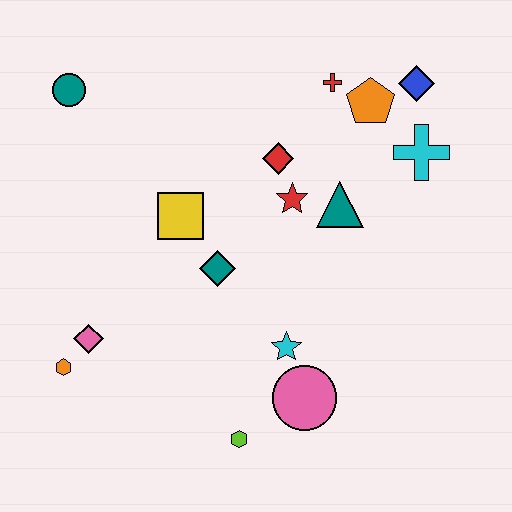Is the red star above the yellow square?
Yes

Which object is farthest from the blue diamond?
The orange hexagon is farthest from the blue diamond.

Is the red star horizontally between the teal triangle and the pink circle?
No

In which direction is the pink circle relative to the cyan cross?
The pink circle is below the cyan cross.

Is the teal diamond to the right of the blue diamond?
No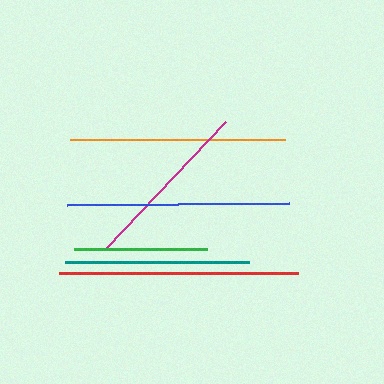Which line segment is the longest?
The red line is the longest at approximately 240 pixels.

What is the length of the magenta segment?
The magenta segment is approximately 175 pixels long.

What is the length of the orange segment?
The orange segment is approximately 214 pixels long.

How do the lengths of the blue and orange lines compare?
The blue and orange lines are approximately the same length.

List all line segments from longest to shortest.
From longest to shortest: red, blue, orange, teal, magenta, green.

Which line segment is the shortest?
The green line is the shortest at approximately 133 pixels.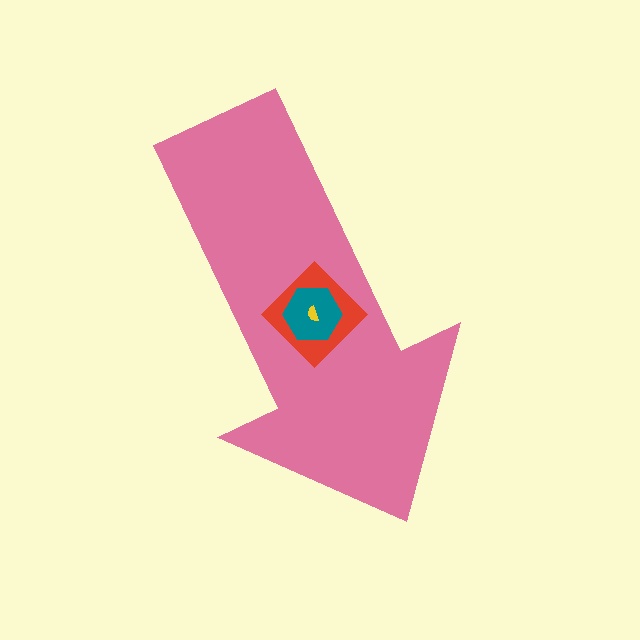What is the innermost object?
The yellow semicircle.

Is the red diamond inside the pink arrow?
Yes.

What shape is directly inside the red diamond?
The teal hexagon.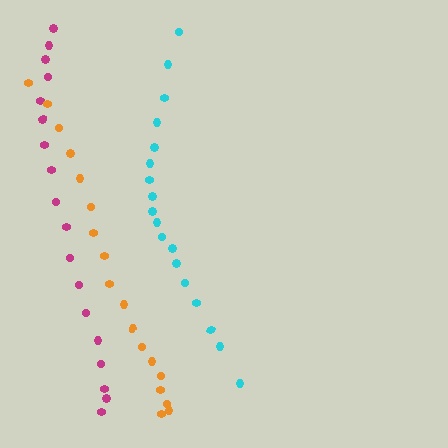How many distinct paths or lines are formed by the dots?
There are 3 distinct paths.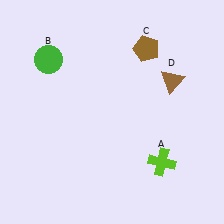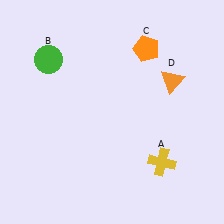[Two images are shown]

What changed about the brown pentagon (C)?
In Image 1, C is brown. In Image 2, it changed to orange.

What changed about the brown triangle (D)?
In Image 1, D is brown. In Image 2, it changed to orange.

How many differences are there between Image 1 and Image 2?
There are 3 differences between the two images.